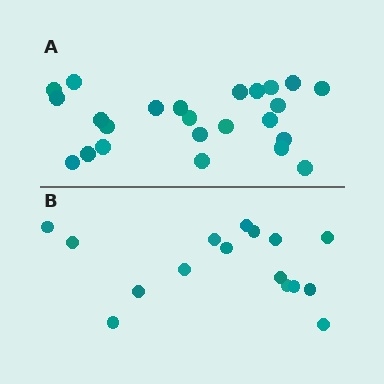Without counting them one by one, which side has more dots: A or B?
Region A (the top region) has more dots.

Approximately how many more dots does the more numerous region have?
Region A has roughly 8 or so more dots than region B.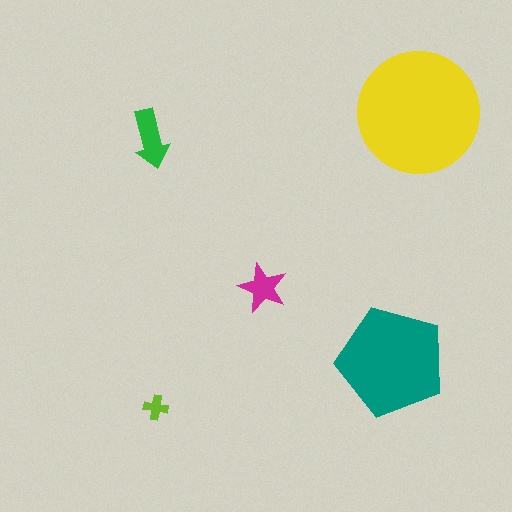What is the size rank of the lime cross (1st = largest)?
5th.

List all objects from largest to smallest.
The yellow circle, the teal pentagon, the green arrow, the magenta star, the lime cross.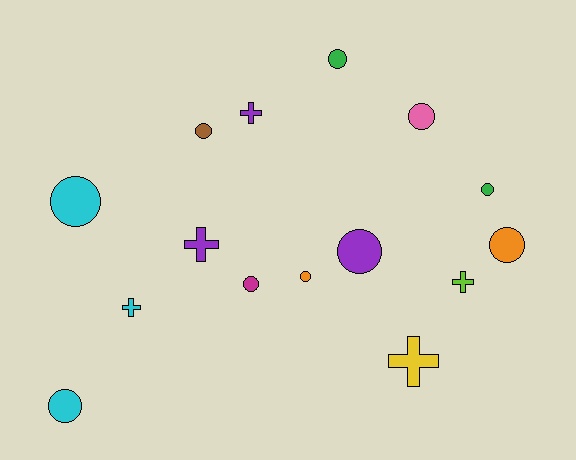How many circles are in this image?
There are 10 circles.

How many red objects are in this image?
There are no red objects.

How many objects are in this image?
There are 15 objects.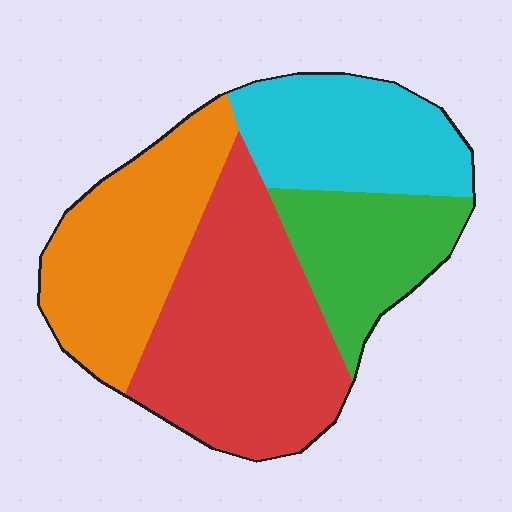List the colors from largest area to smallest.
From largest to smallest: red, orange, cyan, green.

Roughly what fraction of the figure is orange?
Orange covers roughly 25% of the figure.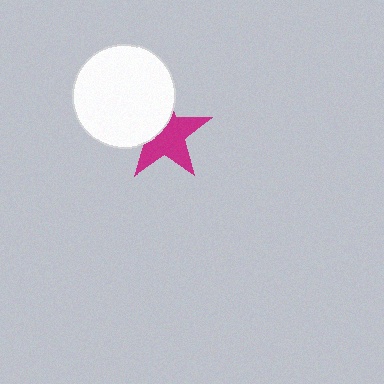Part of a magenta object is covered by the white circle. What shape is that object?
It is a star.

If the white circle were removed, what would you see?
You would see the complete magenta star.